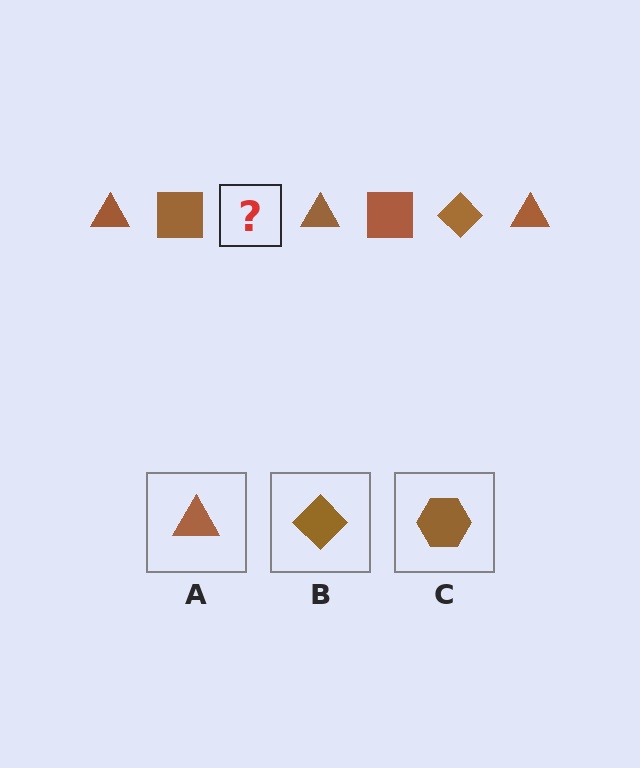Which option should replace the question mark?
Option B.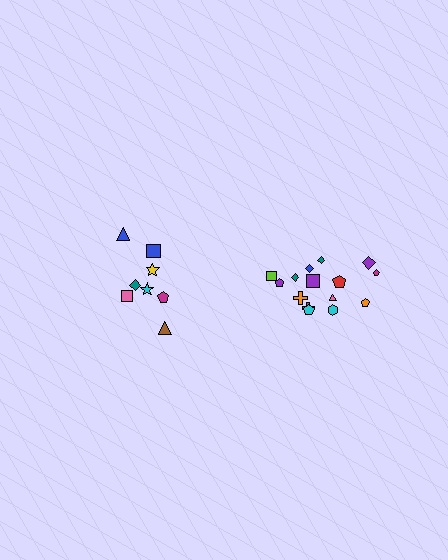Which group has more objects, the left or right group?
The right group.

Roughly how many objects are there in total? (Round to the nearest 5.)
Roughly 25 objects in total.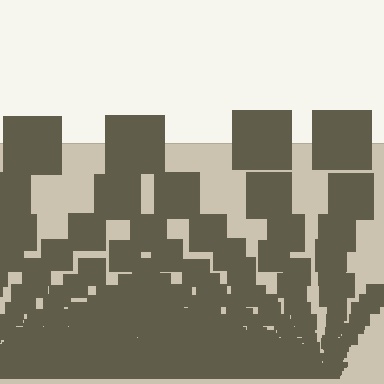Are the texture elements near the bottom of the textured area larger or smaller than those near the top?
Smaller. The gradient is inverted — elements near the bottom are smaller and denser.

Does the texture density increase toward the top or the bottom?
Density increases toward the bottom.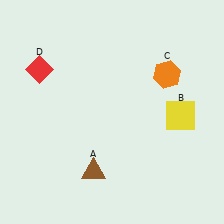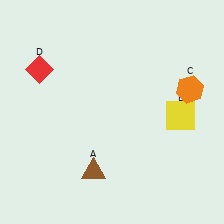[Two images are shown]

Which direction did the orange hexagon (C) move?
The orange hexagon (C) moved right.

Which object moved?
The orange hexagon (C) moved right.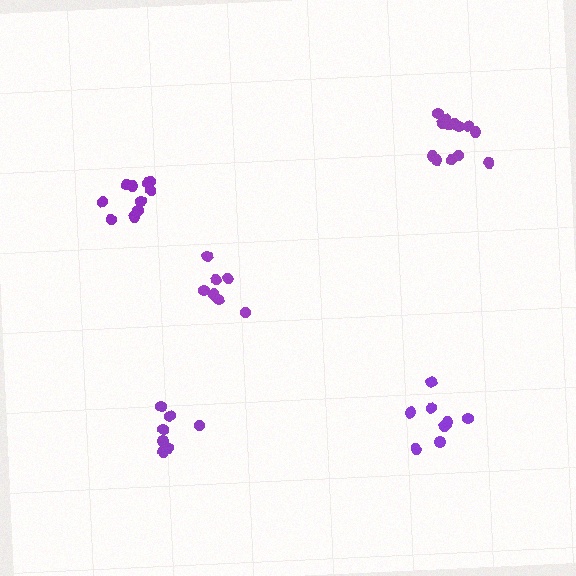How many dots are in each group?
Group 1: 10 dots, Group 2: 13 dots, Group 3: 7 dots, Group 4: 7 dots, Group 5: 8 dots (45 total).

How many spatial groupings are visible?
There are 5 spatial groupings.